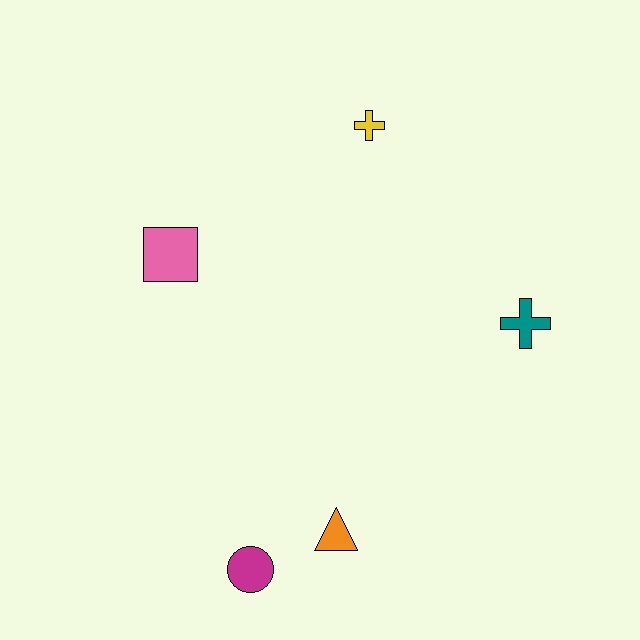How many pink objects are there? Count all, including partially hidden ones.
There is 1 pink object.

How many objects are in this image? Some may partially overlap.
There are 5 objects.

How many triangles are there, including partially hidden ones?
There is 1 triangle.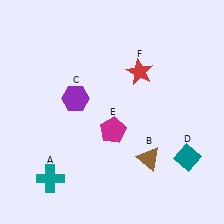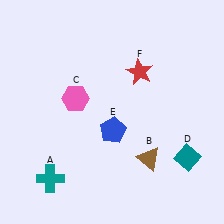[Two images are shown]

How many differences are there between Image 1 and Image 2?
There are 2 differences between the two images.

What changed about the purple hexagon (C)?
In Image 1, C is purple. In Image 2, it changed to pink.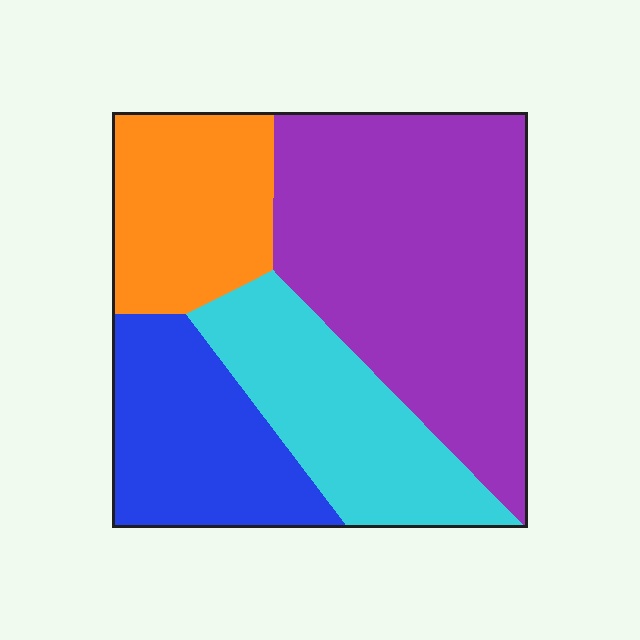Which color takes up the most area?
Purple, at roughly 40%.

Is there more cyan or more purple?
Purple.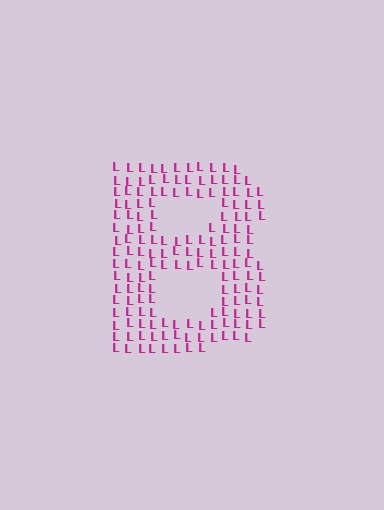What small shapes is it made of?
It is made of small letter L's.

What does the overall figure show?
The overall figure shows the letter B.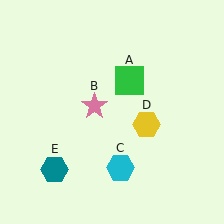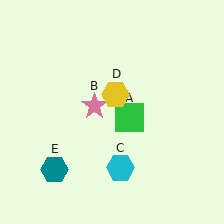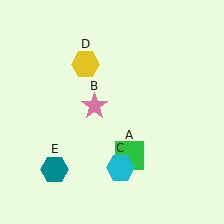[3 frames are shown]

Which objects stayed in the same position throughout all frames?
Pink star (object B) and cyan hexagon (object C) and teal hexagon (object E) remained stationary.